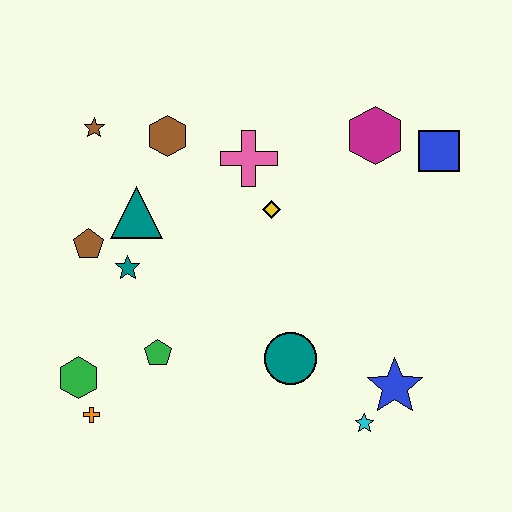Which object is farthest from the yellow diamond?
The orange cross is farthest from the yellow diamond.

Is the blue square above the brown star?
No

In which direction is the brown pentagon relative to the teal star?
The brown pentagon is to the left of the teal star.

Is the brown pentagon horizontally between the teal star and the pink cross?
No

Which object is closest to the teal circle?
The cyan star is closest to the teal circle.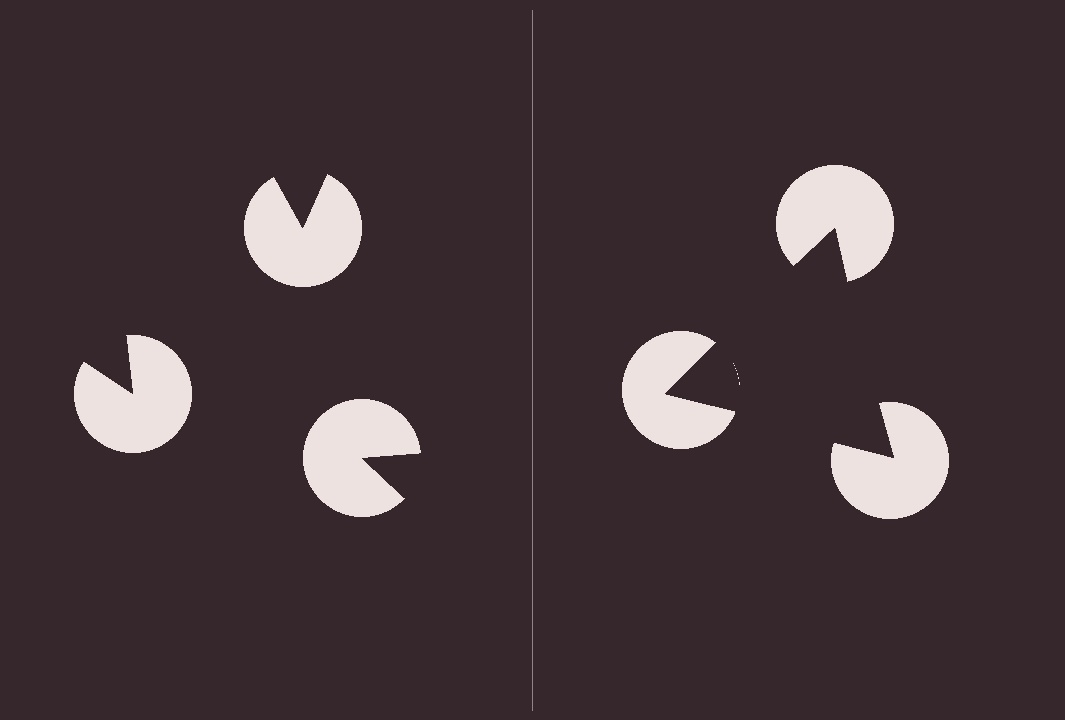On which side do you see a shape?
An illusory triangle appears on the right side. On the left side the wedge cuts are rotated, so no coherent shape forms.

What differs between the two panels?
The pac-man discs are positioned identically on both sides; only the wedge orientations differ. On the right they align to a triangle; on the left they are misaligned.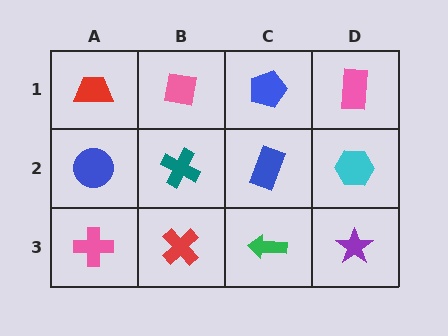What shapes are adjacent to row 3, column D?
A cyan hexagon (row 2, column D), a green arrow (row 3, column C).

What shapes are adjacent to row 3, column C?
A blue rectangle (row 2, column C), a red cross (row 3, column B), a purple star (row 3, column D).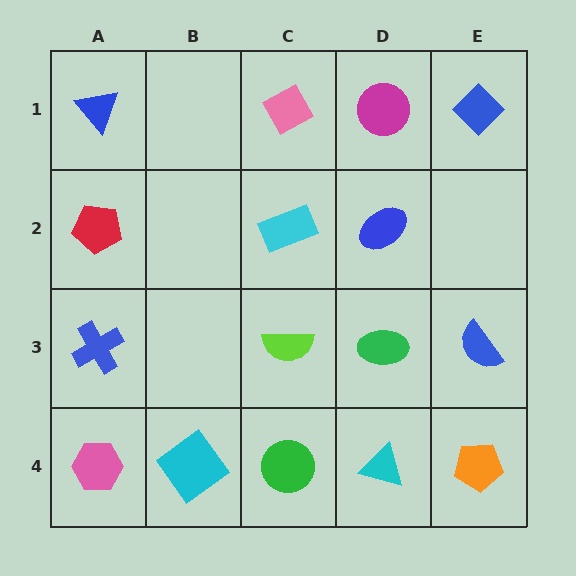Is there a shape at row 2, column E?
No, that cell is empty.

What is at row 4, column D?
A cyan triangle.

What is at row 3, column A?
A blue cross.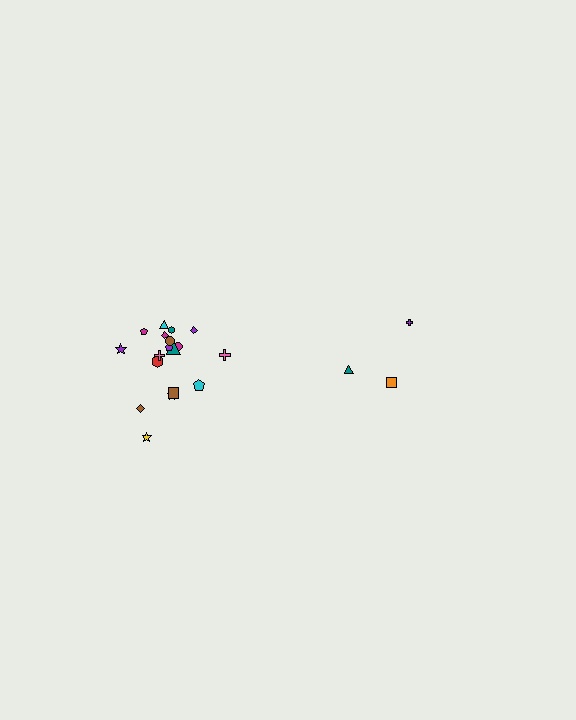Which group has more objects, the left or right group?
The left group.